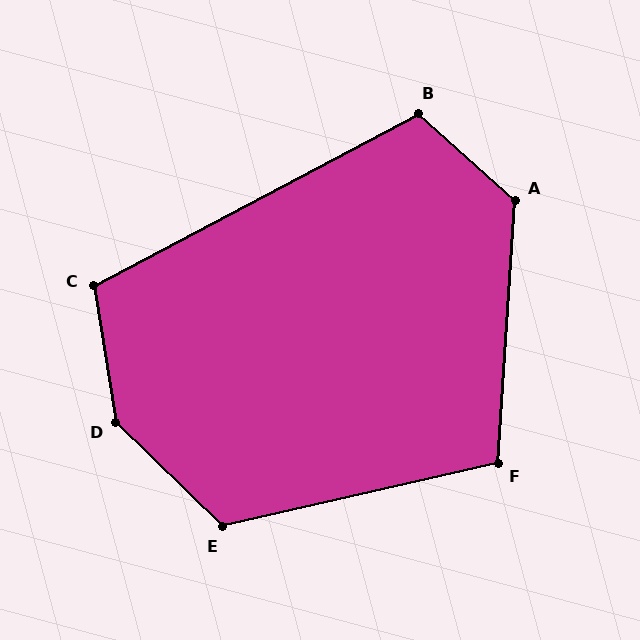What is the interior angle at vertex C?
Approximately 109 degrees (obtuse).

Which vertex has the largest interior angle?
D, at approximately 143 degrees.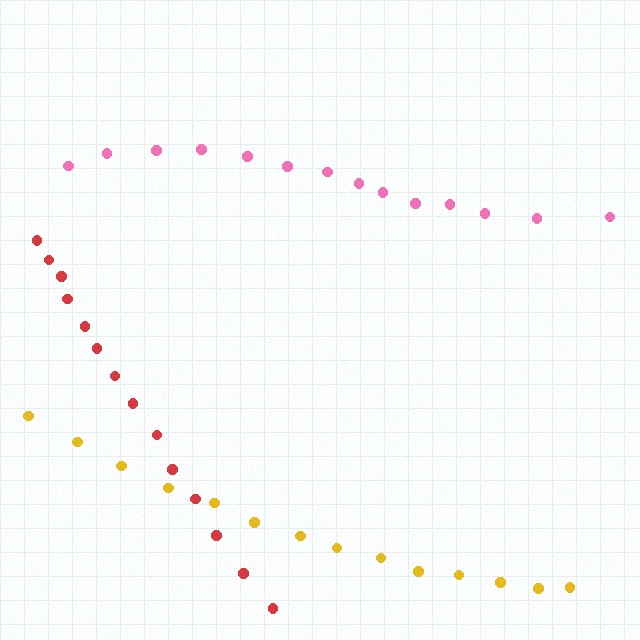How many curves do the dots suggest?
There are 3 distinct paths.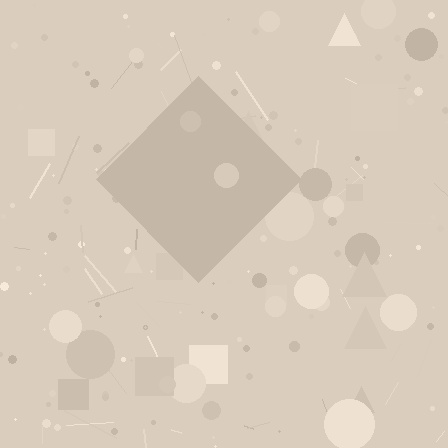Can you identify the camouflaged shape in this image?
The camouflaged shape is a diamond.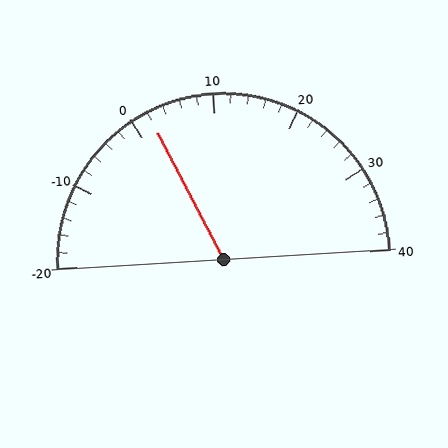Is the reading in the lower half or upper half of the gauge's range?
The reading is in the lower half of the range (-20 to 40).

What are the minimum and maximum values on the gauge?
The gauge ranges from -20 to 40.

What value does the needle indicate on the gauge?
The needle indicates approximately 2.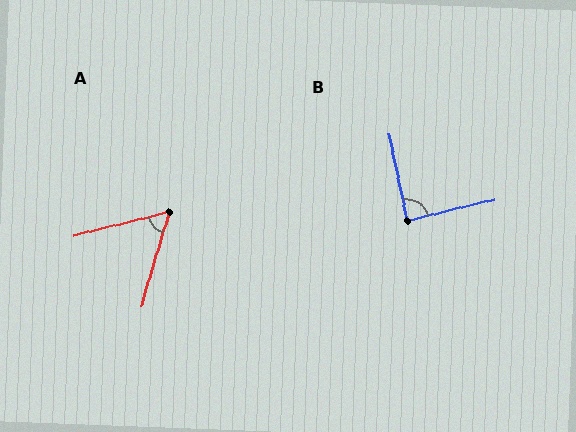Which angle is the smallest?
A, at approximately 60 degrees.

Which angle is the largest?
B, at approximately 88 degrees.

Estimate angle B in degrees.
Approximately 88 degrees.